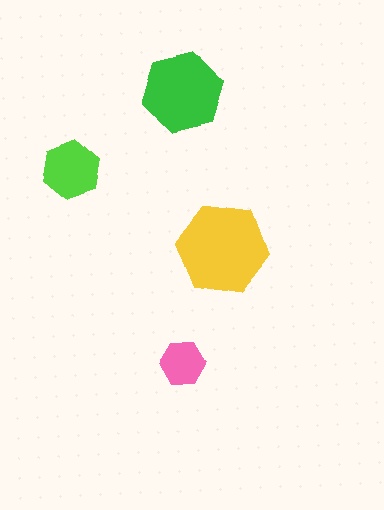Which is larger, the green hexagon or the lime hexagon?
The green one.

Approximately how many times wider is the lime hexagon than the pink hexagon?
About 1.5 times wider.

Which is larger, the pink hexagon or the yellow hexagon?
The yellow one.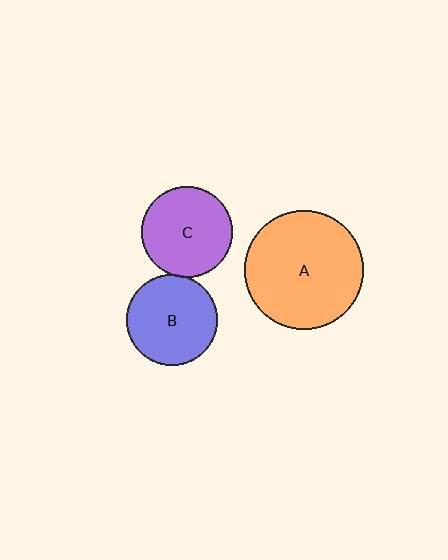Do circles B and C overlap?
Yes.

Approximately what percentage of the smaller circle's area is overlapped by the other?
Approximately 5%.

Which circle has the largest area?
Circle A (orange).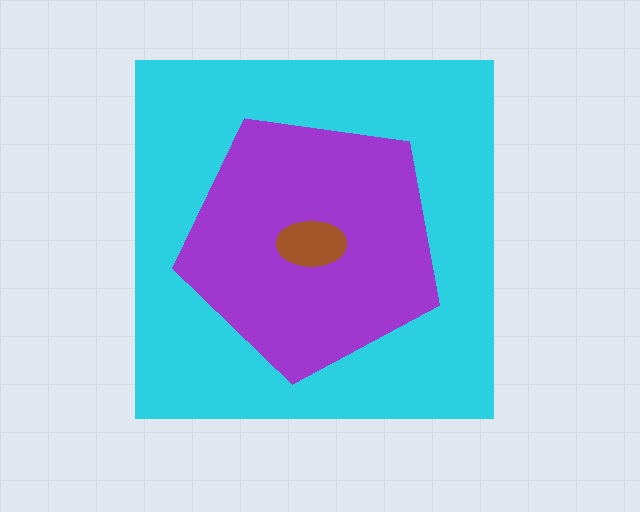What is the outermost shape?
The cyan square.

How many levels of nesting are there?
3.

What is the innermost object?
The brown ellipse.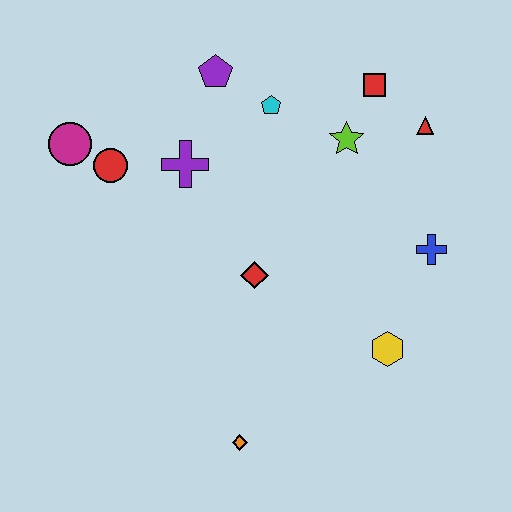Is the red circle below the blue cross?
No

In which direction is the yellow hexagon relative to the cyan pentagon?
The yellow hexagon is below the cyan pentagon.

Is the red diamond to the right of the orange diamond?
Yes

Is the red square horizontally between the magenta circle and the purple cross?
No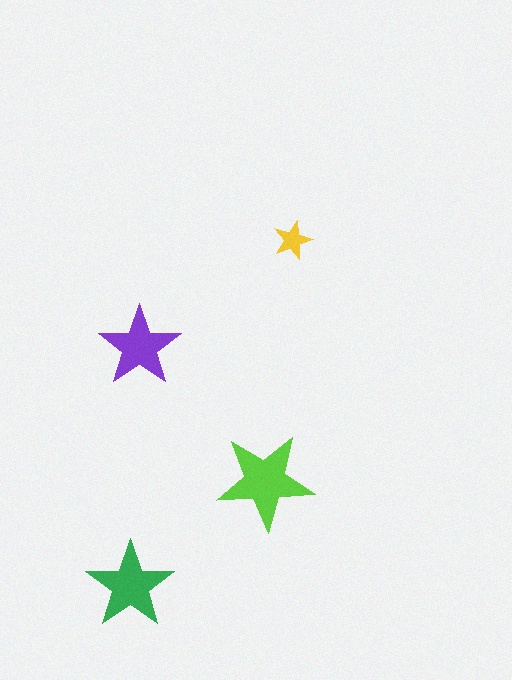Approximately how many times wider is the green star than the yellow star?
About 2.5 times wider.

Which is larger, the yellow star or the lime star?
The lime one.